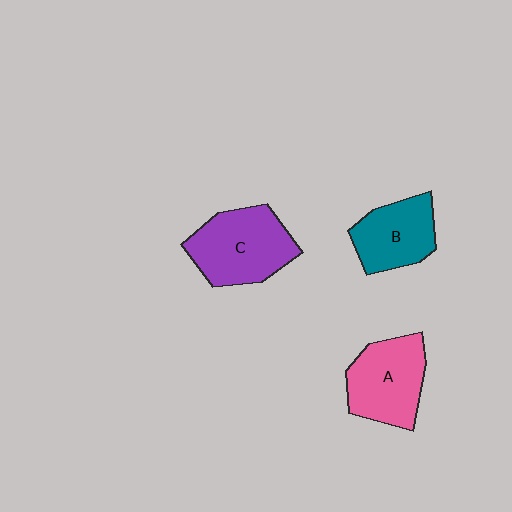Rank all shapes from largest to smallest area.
From largest to smallest: C (purple), A (pink), B (teal).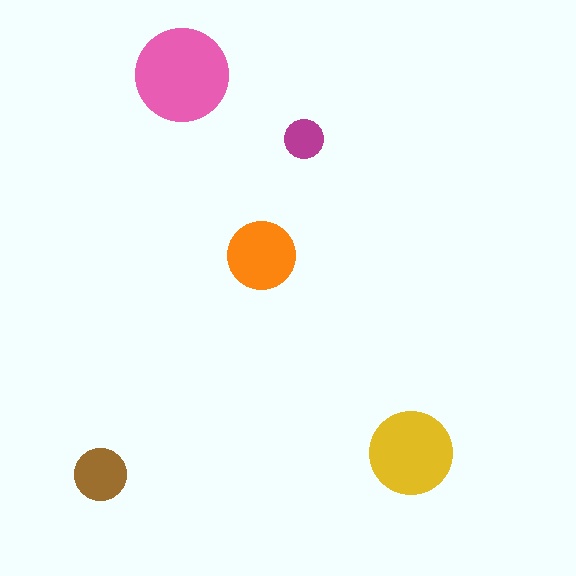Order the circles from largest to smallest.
the pink one, the yellow one, the orange one, the brown one, the magenta one.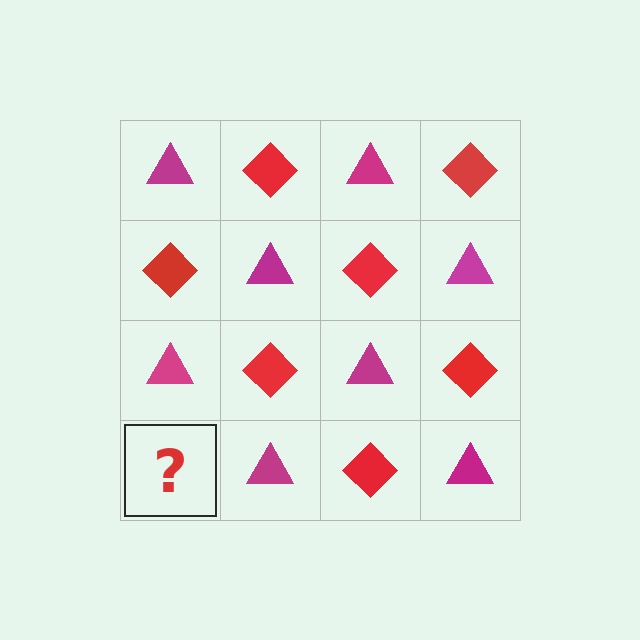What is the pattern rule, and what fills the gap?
The rule is that it alternates magenta triangle and red diamond in a checkerboard pattern. The gap should be filled with a red diamond.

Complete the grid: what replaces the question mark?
The question mark should be replaced with a red diamond.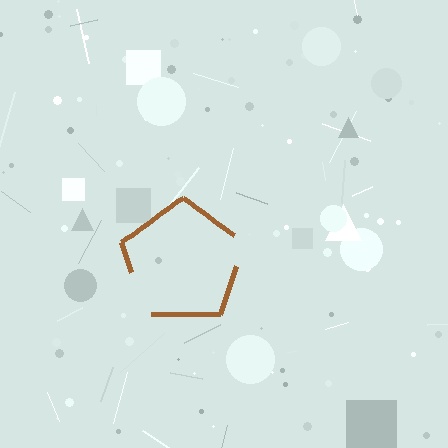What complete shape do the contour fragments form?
The contour fragments form a pentagon.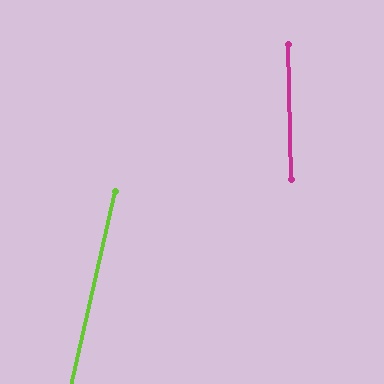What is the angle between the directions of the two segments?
Approximately 14 degrees.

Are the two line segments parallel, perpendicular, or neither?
Neither parallel nor perpendicular — they differ by about 14°.